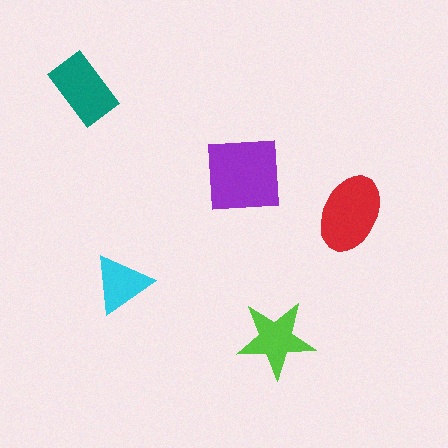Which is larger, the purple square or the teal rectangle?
The purple square.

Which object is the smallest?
The cyan triangle.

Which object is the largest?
The purple square.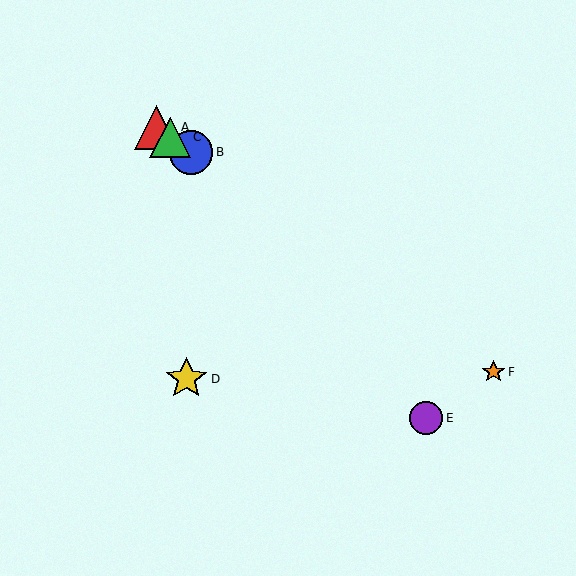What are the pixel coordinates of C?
Object C is at (170, 137).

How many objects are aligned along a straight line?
4 objects (A, B, C, F) are aligned along a straight line.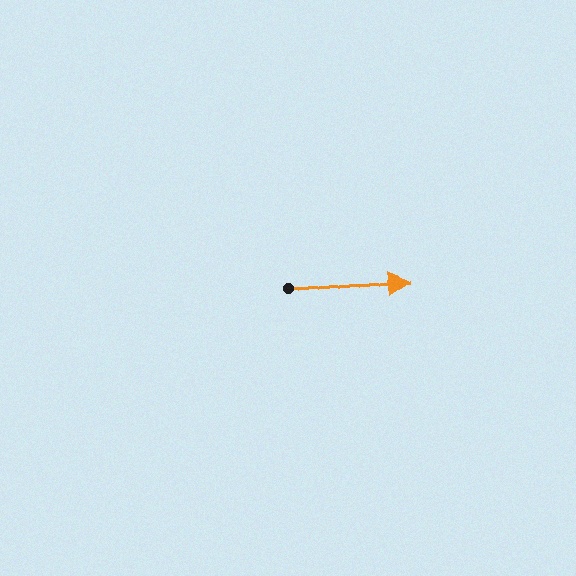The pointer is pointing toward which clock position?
Roughly 3 o'clock.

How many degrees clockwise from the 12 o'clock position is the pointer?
Approximately 85 degrees.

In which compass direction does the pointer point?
East.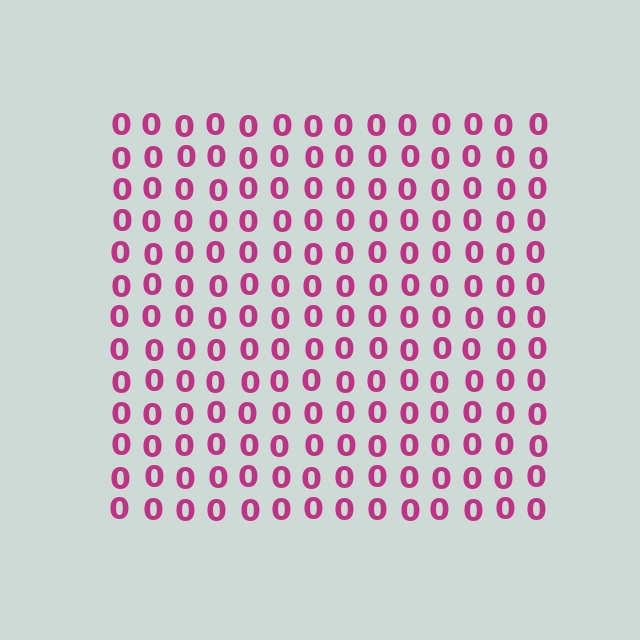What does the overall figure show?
The overall figure shows a square.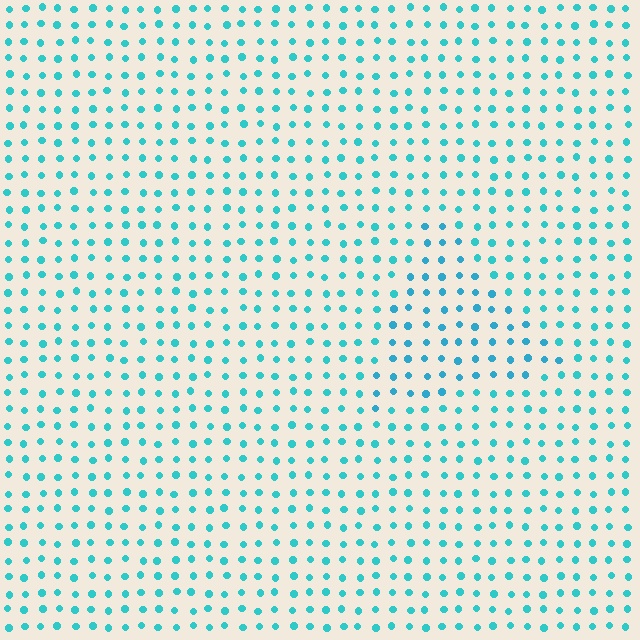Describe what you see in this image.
The image is filled with small cyan elements in a uniform arrangement. A triangle-shaped region is visible where the elements are tinted to a slightly different hue, forming a subtle color boundary.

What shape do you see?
I see a triangle.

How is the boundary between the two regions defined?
The boundary is defined purely by a slight shift in hue (about 14 degrees). Spacing, size, and orientation are identical on both sides.